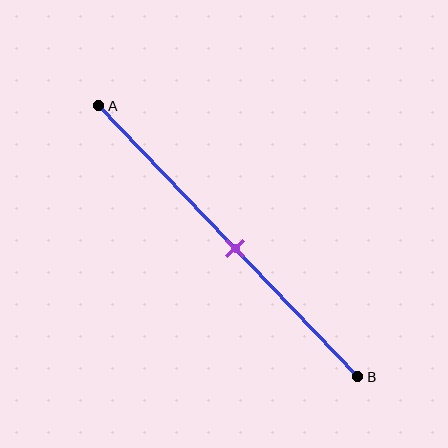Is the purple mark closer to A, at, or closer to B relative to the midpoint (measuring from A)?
The purple mark is approximately at the midpoint of segment AB.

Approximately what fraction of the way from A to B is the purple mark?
The purple mark is approximately 55% of the way from A to B.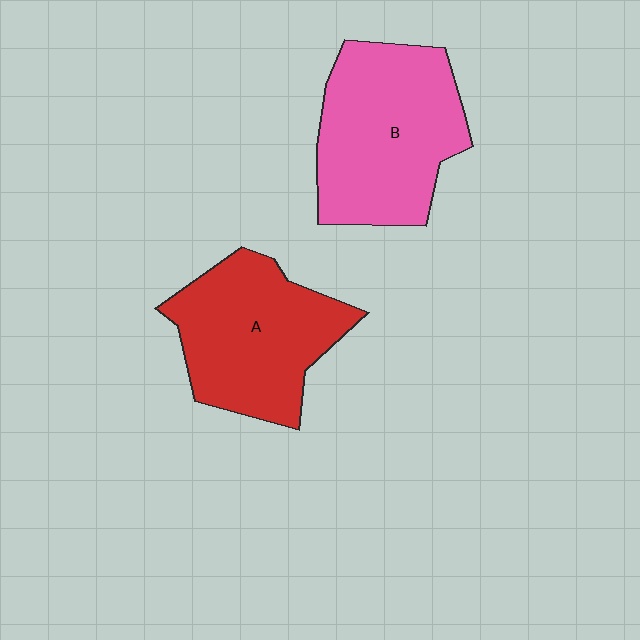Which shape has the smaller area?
Shape A (red).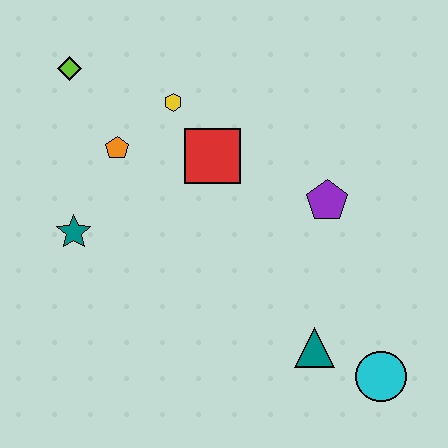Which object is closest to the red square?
The yellow hexagon is closest to the red square.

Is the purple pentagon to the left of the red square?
No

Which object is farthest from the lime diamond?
The cyan circle is farthest from the lime diamond.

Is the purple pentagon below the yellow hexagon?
Yes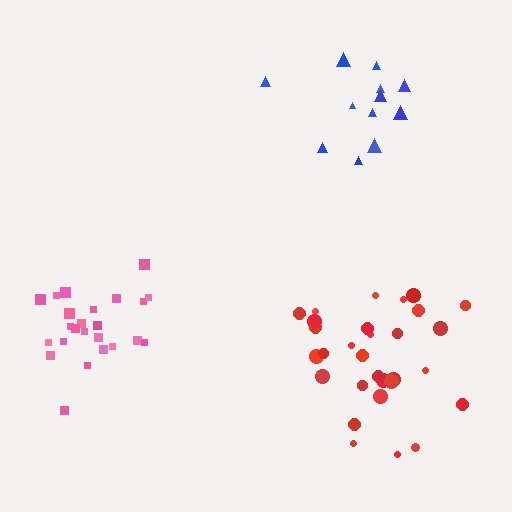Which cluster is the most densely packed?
Red.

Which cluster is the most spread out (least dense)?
Blue.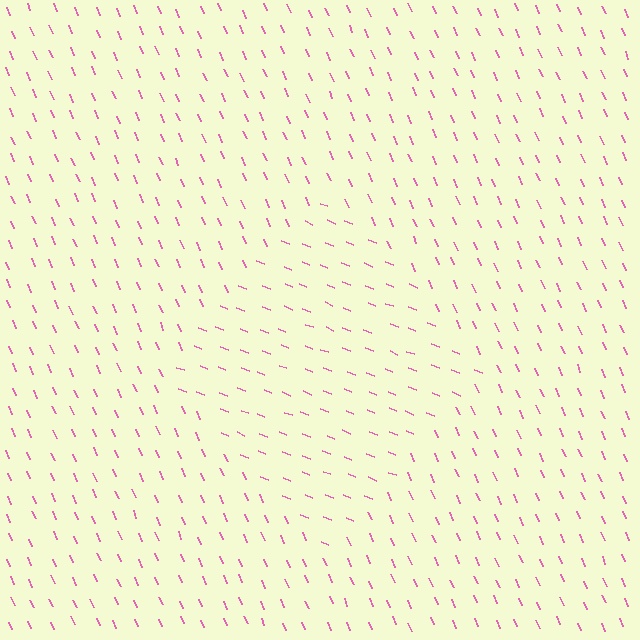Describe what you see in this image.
The image is filled with small pink line segments. A diamond region in the image has lines oriented differently from the surrounding lines, creating a visible texture boundary.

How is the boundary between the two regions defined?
The boundary is defined purely by a change in line orientation (approximately 45 degrees difference). All lines are the same color and thickness.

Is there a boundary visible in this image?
Yes, there is a texture boundary formed by a change in line orientation.